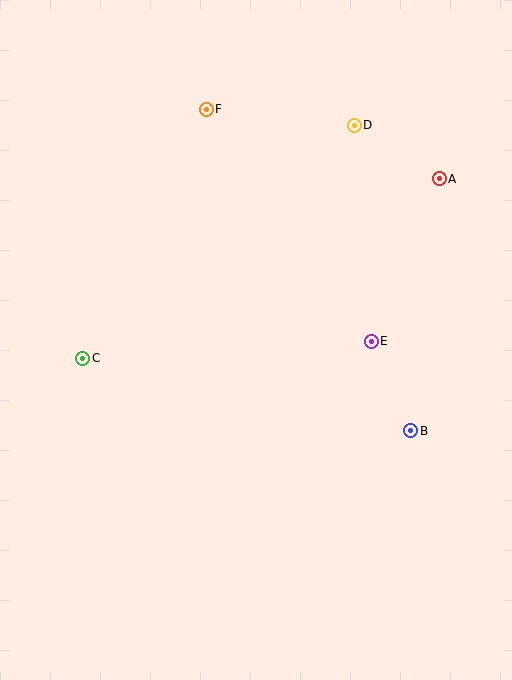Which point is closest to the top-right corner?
Point A is closest to the top-right corner.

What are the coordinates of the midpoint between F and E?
The midpoint between F and E is at (289, 225).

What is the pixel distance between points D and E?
The distance between D and E is 216 pixels.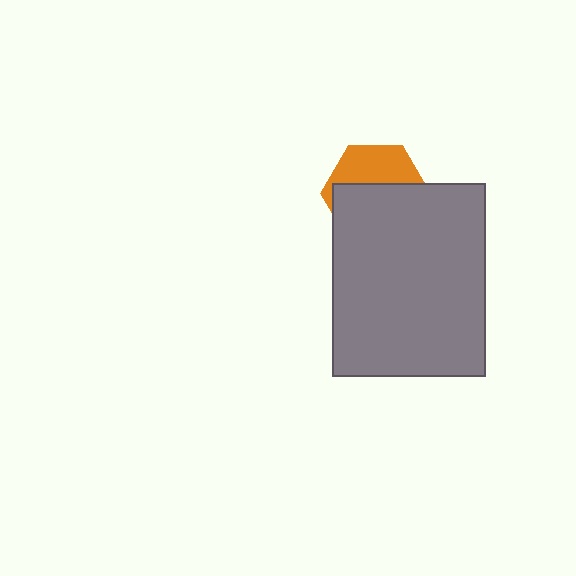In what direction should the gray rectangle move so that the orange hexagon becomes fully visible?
The gray rectangle should move down. That is the shortest direction to clear the overlap and leave the orange hexagon fully visible.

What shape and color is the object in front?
The object in front is a gray rectangle.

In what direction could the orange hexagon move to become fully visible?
The orange hexagon could move up. That would shift it out from behind the gray rectangle entirely.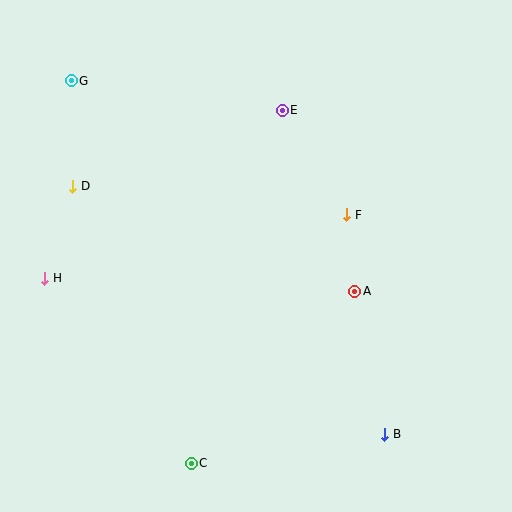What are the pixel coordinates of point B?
Point B is at (385, 434).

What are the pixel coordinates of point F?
Point F is at (347, 215).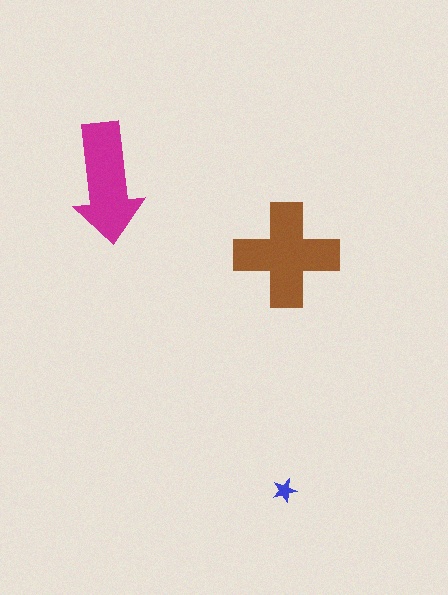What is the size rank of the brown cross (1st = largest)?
1st.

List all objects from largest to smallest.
The brown cross, the magenta arrow, the blue star.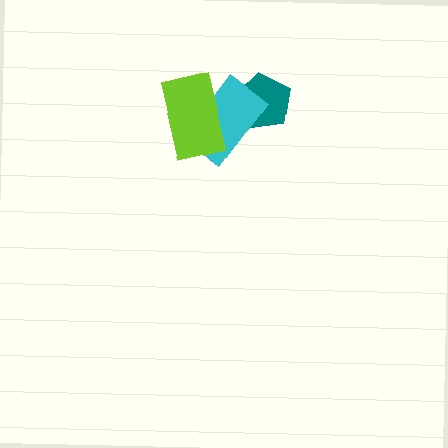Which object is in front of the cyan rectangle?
The lime rectangle is in front of the cyan rectangle.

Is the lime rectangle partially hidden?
No, no other shape covers it.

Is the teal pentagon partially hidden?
Yes, it is partially covered by another shape.